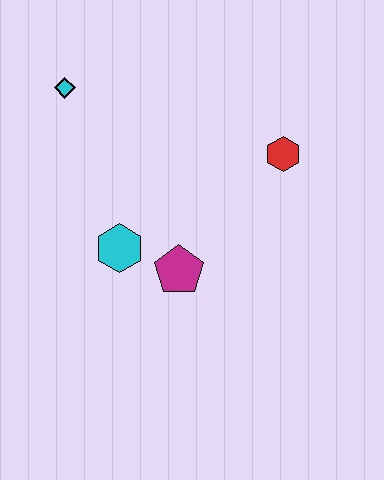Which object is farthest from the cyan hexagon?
The red hexagon is farthest from the cyan hexagon.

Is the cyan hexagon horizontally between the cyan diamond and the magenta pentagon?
Yes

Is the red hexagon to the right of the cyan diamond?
Yes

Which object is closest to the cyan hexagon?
The magenta pentagon is closest to the cyan hexagon.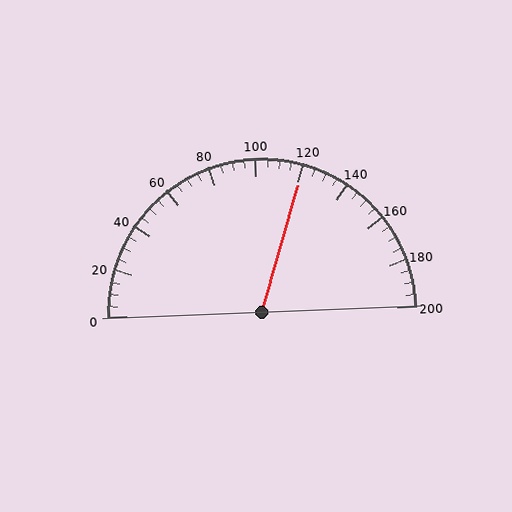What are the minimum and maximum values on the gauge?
The gauge ranges from 0 to 200.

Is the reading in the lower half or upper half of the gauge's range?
The reading is in the upper half of the range (0 to 200).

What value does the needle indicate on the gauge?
The needle indicates approximately 120.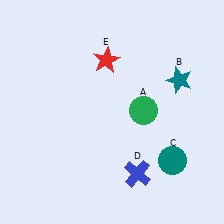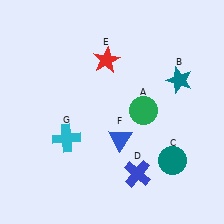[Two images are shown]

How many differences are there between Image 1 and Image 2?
There are 2 differences between the two images.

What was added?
A blue triangle (F), a cyan cross (G) were added in Image 2.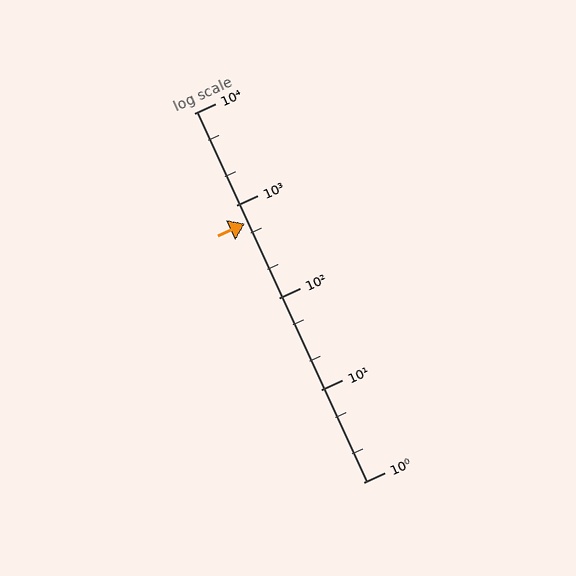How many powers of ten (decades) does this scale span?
The scale spans 4 decades, from 1 to 10000.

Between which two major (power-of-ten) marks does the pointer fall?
The pointer is between 100 and 1000.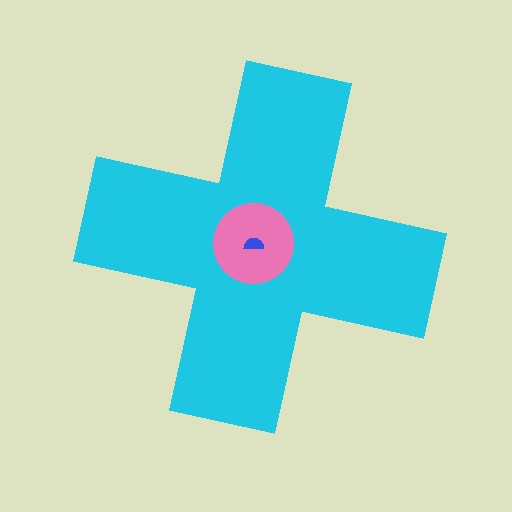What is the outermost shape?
The cyan cross.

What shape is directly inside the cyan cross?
The pink circle.